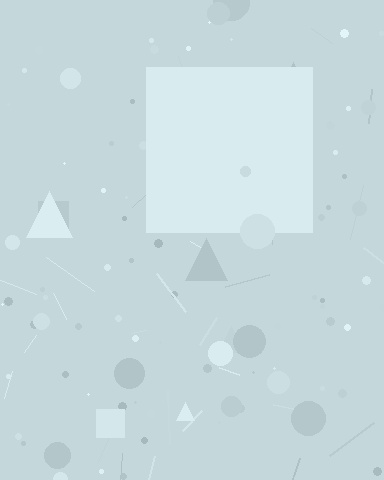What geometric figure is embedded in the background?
A square is embedded in the background.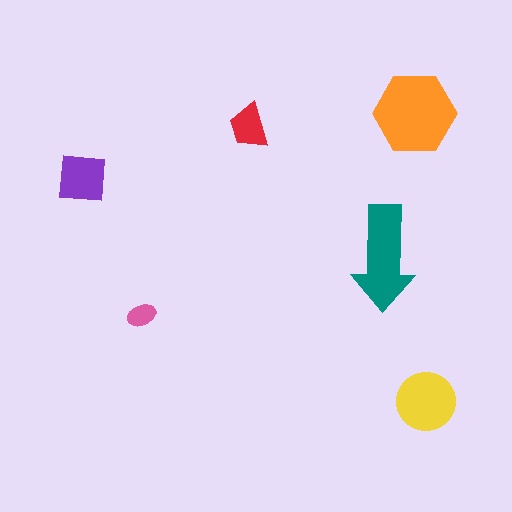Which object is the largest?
The orange hexagon.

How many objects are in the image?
There are 6 objects in the image.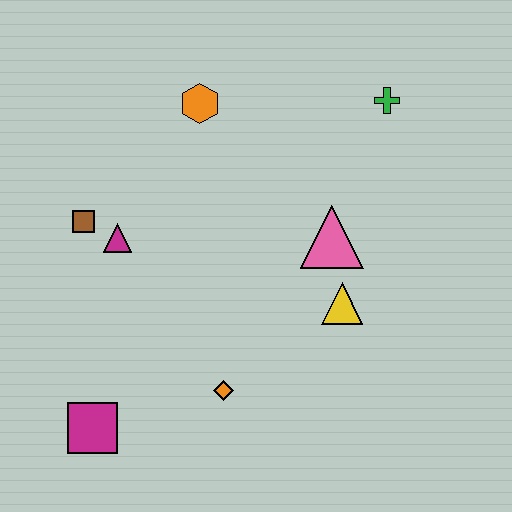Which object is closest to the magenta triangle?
The brown square is closest to the magenta triangle.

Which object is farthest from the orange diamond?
The green cross is farthest from the orange diamond.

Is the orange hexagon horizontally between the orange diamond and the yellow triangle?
No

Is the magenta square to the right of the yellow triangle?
No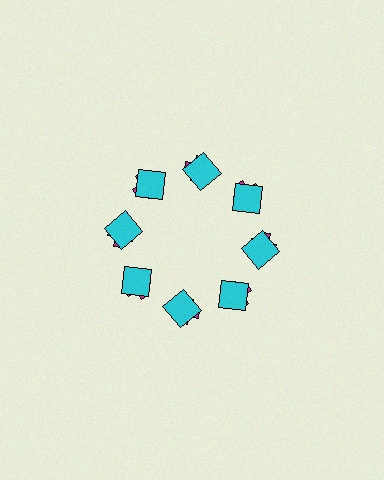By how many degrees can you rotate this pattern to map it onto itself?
The pattern maps onto itself every 45 degrees of rotation.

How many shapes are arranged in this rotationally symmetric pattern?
There are 16 shapes, arranged in 8 groups of 2.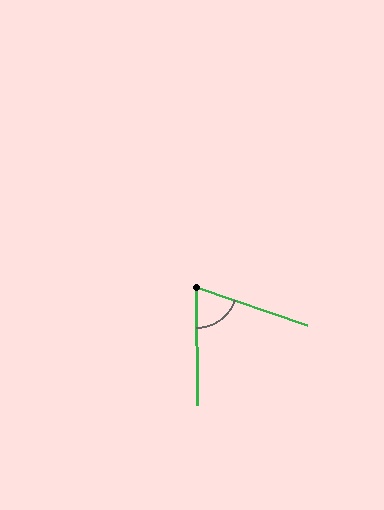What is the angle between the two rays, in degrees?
Approximately 71 degrees.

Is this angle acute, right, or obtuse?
It is acute.